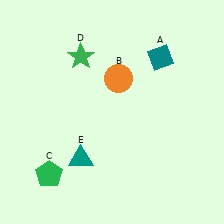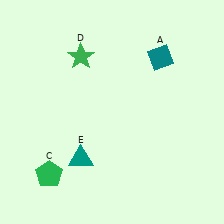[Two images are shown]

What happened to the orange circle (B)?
The orange circle (B) was removed in Image 2. It was in the top-right area of Image 1.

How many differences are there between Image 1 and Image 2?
There is 1 difference between the two images.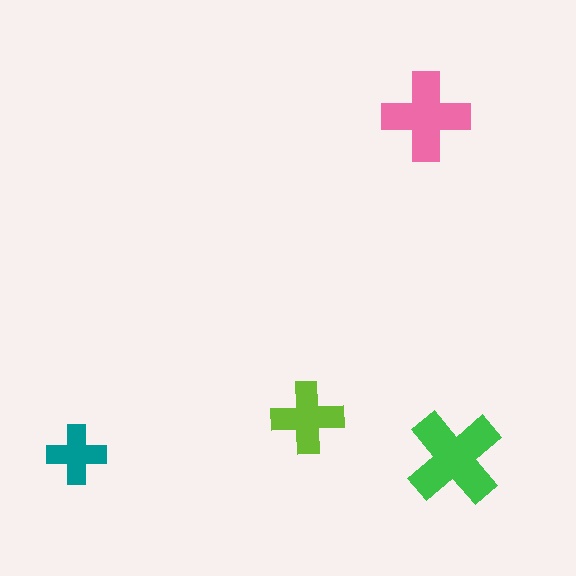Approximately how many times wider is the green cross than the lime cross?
About 1.5 times wider.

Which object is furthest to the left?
The teal cross is leftmost.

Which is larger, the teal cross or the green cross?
The green one.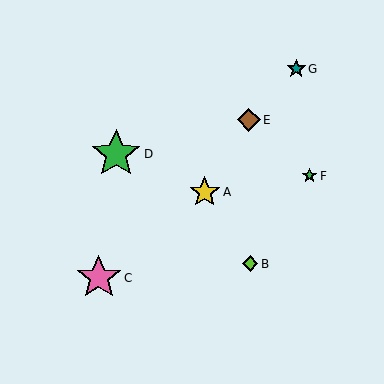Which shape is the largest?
The green star (labeled D) is the largest.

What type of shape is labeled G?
Shape G is a teal star.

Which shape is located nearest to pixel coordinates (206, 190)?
The yellow star (labeled A) at (205, 192) is nearest to that location.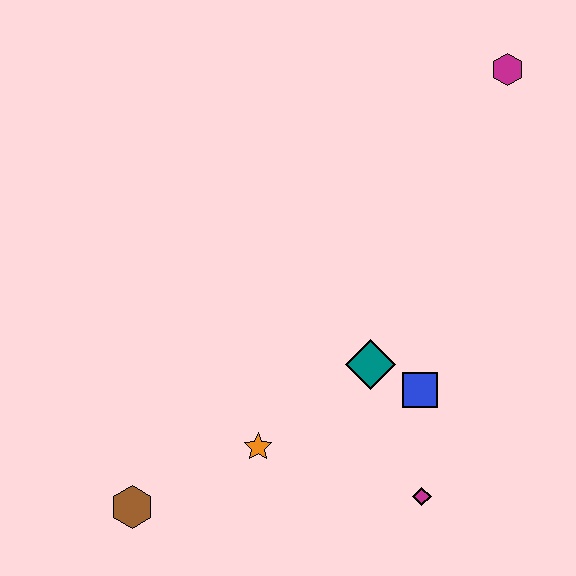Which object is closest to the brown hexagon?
The orange star is closest to the brown hexagon.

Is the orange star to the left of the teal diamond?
Yes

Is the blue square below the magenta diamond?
No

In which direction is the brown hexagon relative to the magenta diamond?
The brown hexagon is to the left of the magenta diamond.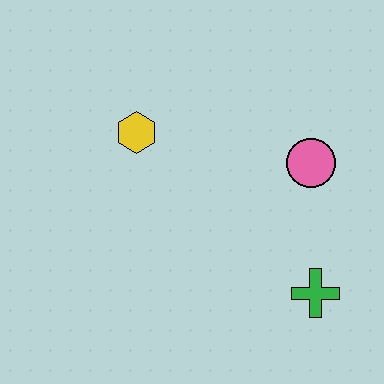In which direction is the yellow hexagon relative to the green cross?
The yellow hexagon is to the left of the green cross.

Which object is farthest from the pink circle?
The yellow hexagon is farthest from the pink circle.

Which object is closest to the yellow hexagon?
The pink circle is closest to the yellow hexagon.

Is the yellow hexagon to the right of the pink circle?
No